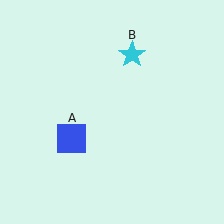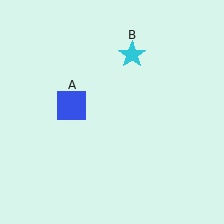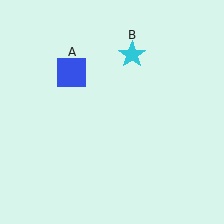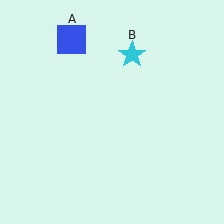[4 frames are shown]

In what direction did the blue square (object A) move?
The blue square (object A) moved up.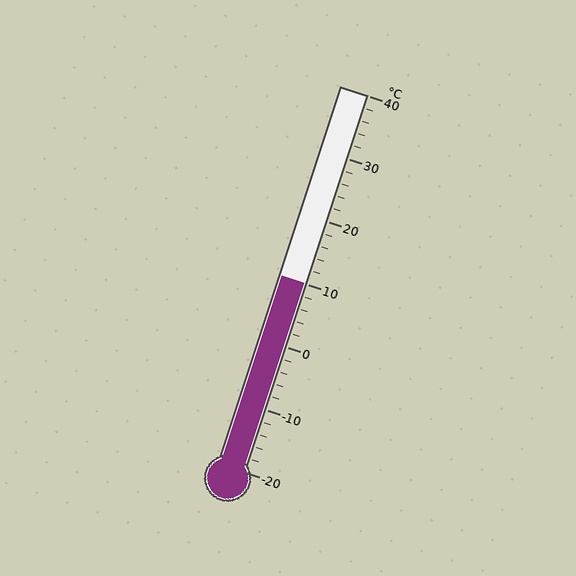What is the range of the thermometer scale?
The thermometer scale ranges from -20°C to 40°C.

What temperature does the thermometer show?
The thermometer shows approximately 10°C.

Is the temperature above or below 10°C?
The temperature is at 10°C.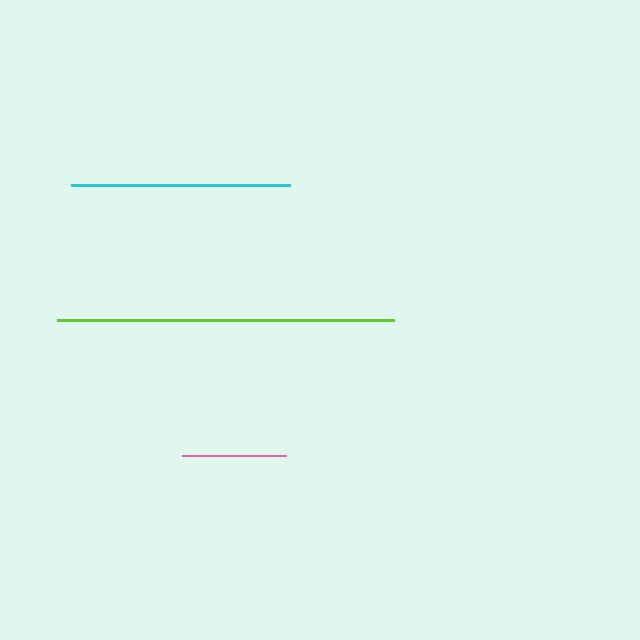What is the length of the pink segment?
The pink segment is approximately 104 pixels long.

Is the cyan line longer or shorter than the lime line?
The lime line is longer than the cyan line.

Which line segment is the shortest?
The pink line is the shortest at approximately 104 pixels.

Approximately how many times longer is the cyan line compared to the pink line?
The cyan line is approximately 2.1 times the length of the pink line.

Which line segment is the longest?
The lime line is the longest at approximately 337 pixels.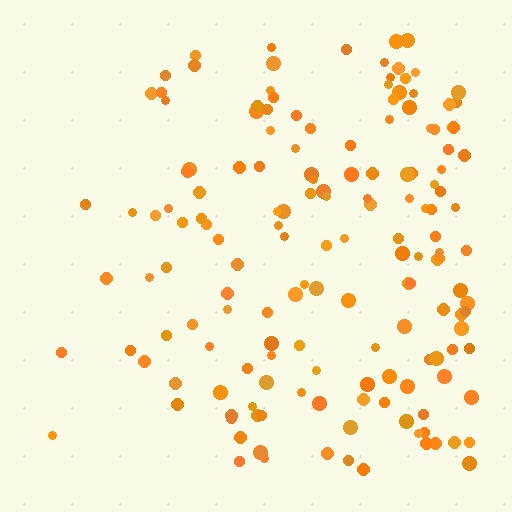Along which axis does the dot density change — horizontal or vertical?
Horizontal.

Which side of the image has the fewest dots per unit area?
The left.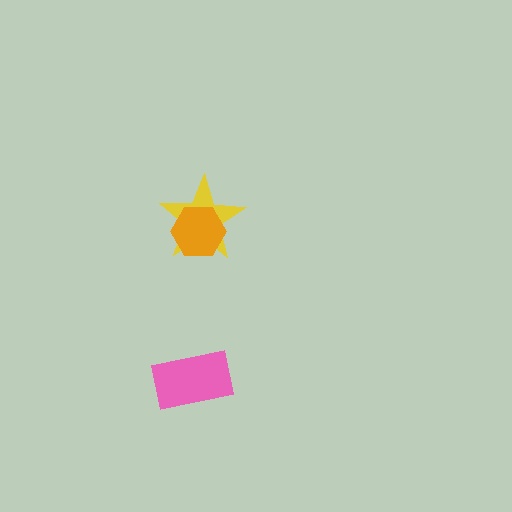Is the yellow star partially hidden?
Yes, it is partially covered by another shape.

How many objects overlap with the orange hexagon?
1 object overlaps with the orange hexagon.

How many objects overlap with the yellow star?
1 object overlaps with the yellow star.